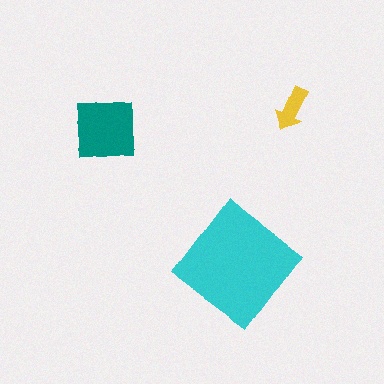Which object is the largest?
The cyan diamond.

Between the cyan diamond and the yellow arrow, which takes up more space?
The cyan diamond.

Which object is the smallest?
The yellow arrow.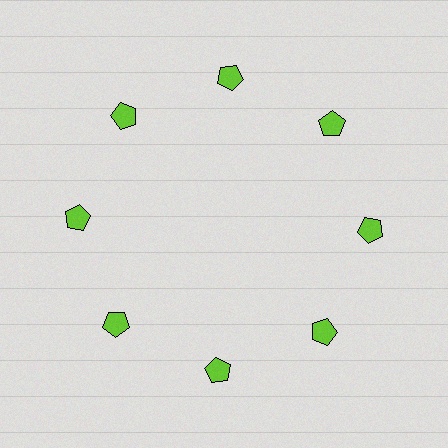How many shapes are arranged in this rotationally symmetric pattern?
There are 8 shapes, arranged in 8 groups of 1.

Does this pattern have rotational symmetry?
Yes, this pattern has 8-fold rotational symmetry. It looks the same after rotating 45 degrees around the center.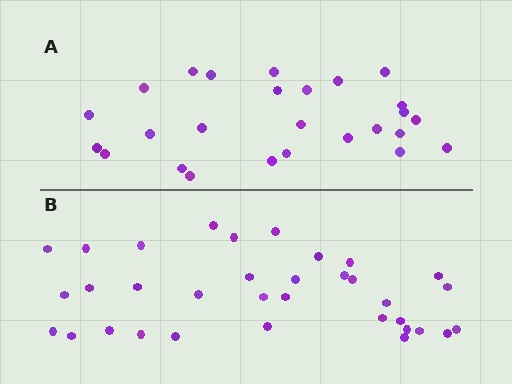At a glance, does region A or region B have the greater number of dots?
Region B (the bottom region) has more dots.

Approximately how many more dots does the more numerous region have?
Region B has roughly 8 or so more dots than region A.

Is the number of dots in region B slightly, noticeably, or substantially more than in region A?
Region B has noticeably more, but not dramatically so. The ratio is roughly 1.3 to 1.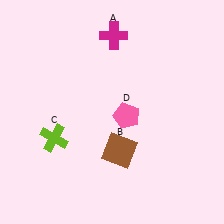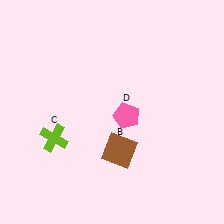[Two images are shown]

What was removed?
The magenta cross (A) was removed in Image 2.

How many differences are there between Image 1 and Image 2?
There is 1 difference between the two images.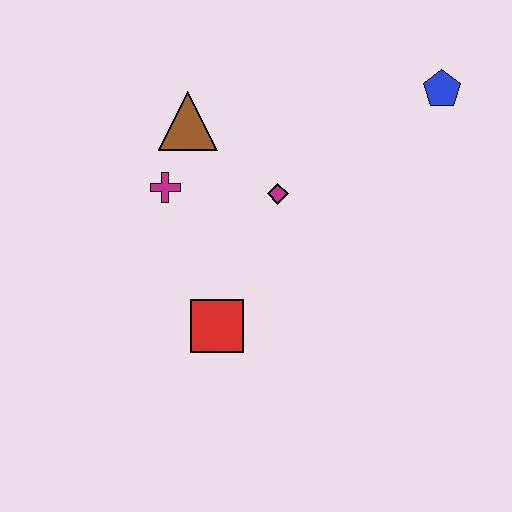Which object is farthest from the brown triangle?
The blue pentagon is farthest from the brown triangle.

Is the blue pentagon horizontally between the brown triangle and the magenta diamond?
No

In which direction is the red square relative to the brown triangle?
The red square is below the brown triangle.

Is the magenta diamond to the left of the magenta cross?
No